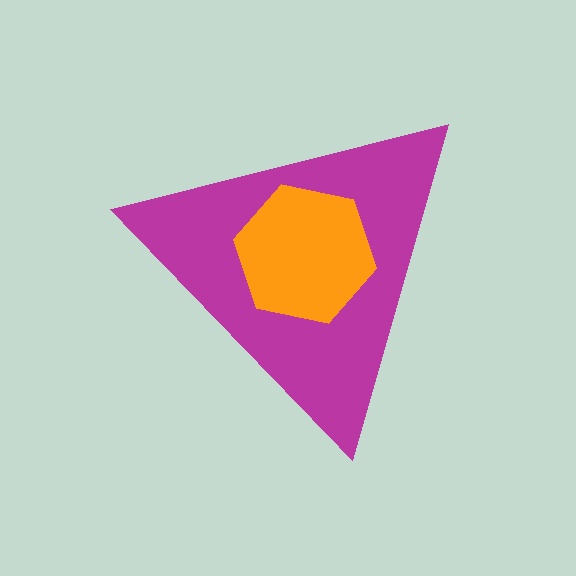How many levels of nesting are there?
2.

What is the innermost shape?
The orange hexagon.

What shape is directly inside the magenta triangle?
The orange hexagon.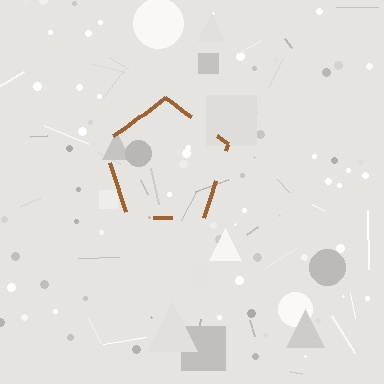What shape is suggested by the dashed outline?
The dashed outline suggests a pentagon.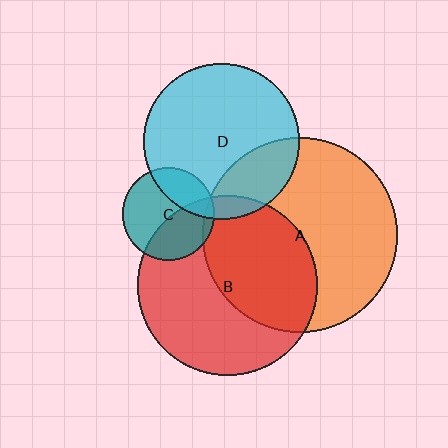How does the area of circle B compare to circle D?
Approximately 1.3 times.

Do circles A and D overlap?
Yes.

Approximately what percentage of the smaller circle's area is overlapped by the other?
Approximately 25%.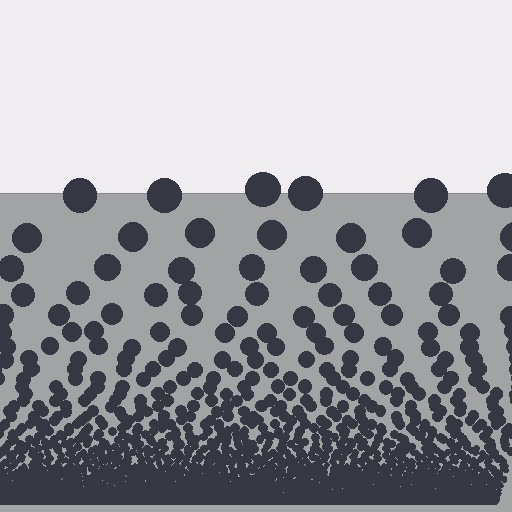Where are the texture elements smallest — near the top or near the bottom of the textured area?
Near the bottom.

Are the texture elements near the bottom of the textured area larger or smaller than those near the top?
Smaller. The gradient is inverted — elements near the bottom are smaller and denser.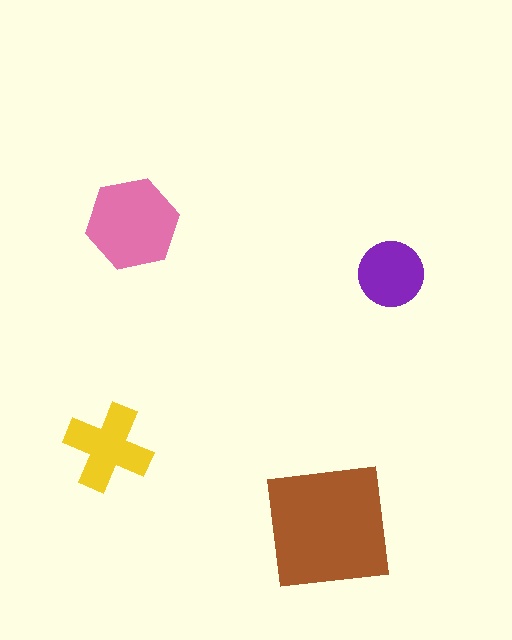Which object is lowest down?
The brown square is bottommost.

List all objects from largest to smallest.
The brown square, the pink hexagon, the yellow cross, the purple circle.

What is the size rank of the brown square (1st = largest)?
1st.